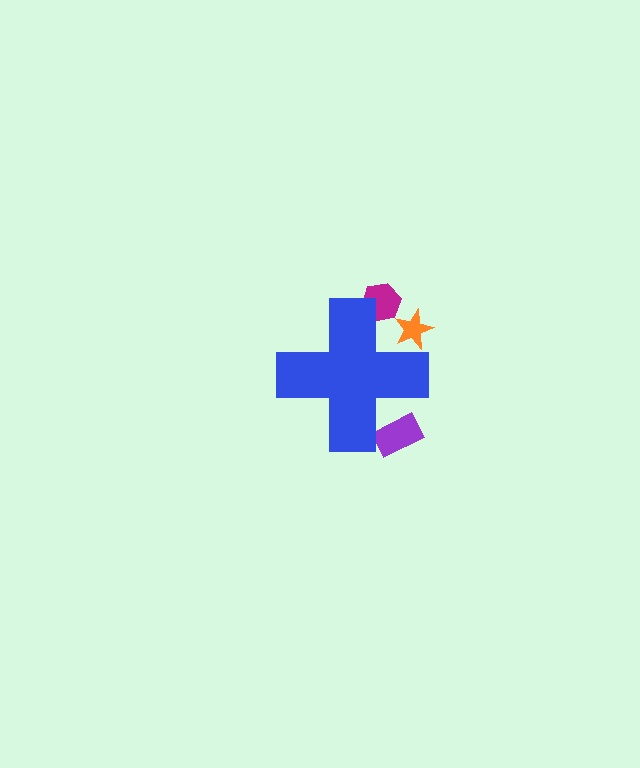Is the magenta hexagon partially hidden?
Yes, the magenta hexagon is partially hidden behind the blue cross.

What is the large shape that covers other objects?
A blue cross.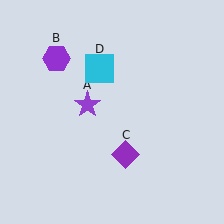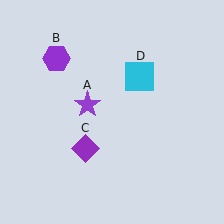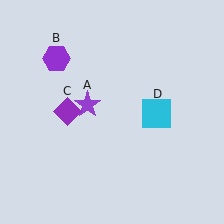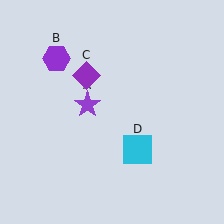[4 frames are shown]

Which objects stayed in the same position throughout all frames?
Purple star (object A) and purple hexagon (object B) remained stationary.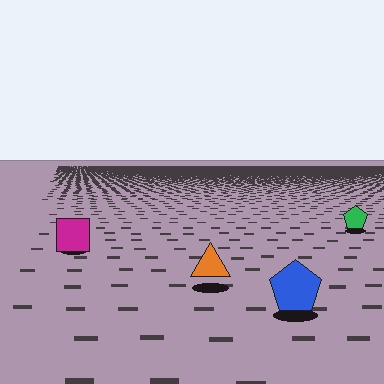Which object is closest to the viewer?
The blue pentagon is closest. The texture marks near it are larger and more spread out.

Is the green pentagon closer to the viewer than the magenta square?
No. The magenta square is closer — you can tell from the texture gradient: the ground texture is coarser near it.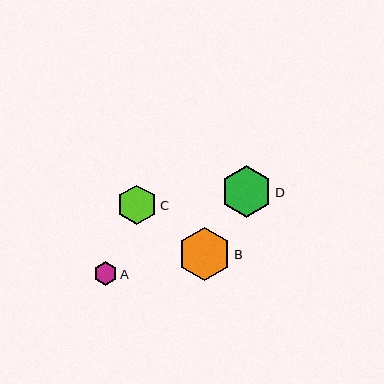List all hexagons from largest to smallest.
From largest to smallest: B, D, C, A.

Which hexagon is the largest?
Hexagon B is the largest with a size of approximately 53 pixels.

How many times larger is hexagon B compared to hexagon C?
Hexagon B is approximately 1.3 times the size of hexagon C.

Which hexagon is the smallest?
Hexagon A is the smallest with a size of approximately 23 pixels.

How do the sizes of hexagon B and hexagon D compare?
Hexagon B and hexagon D are approximately the same size.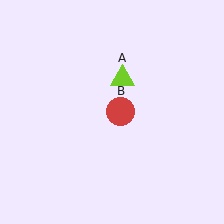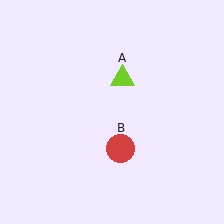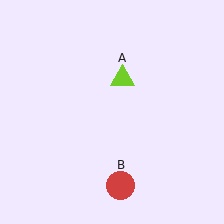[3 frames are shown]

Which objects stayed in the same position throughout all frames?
Lime triangle (object A) remained stationary.